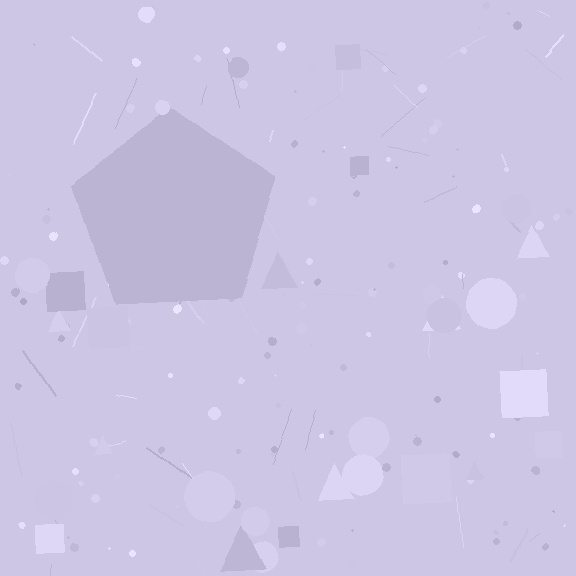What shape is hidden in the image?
A pentagon is hidden in the image.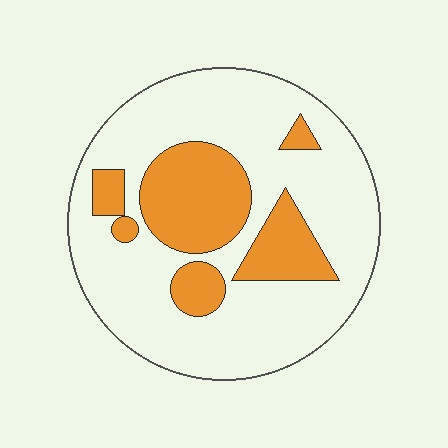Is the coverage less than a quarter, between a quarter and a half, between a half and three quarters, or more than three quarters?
Between a quarter and a half.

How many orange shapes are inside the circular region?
6.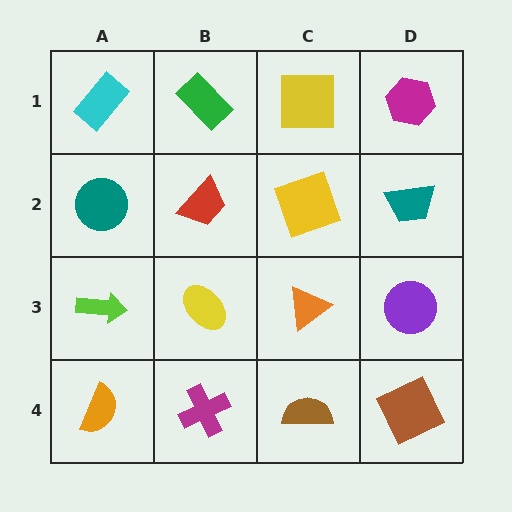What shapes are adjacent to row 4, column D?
A purple circle (row 3, column D), a brown semicircle (row 4, column C).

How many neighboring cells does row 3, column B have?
4.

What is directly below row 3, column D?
A brown square.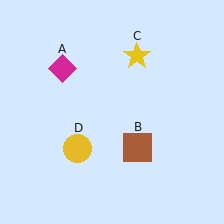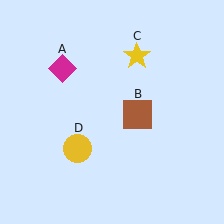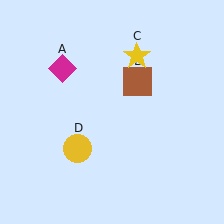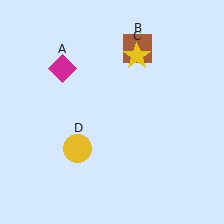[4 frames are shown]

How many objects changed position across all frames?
1 object changed position: brown square (object B).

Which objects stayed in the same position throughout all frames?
Magenta diamond (object A) and yellow star (object C) and yellow circle (object D) remained stationary.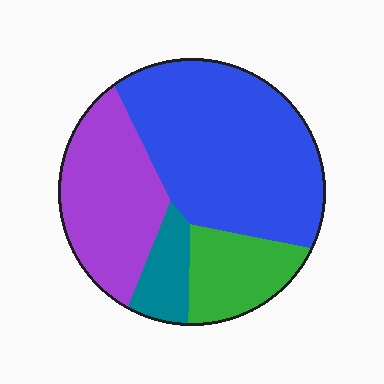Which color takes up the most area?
Blue, at roughly 50%.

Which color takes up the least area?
Teal, at roughly 10%.